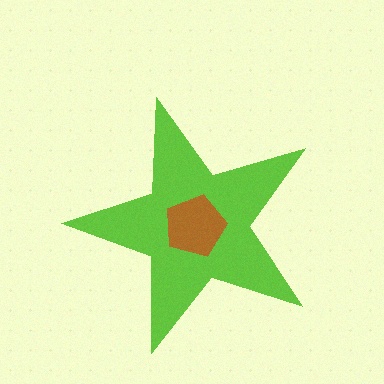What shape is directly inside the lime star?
The brown pentagon.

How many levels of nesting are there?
2.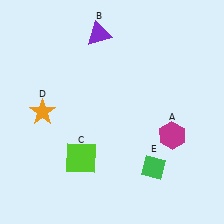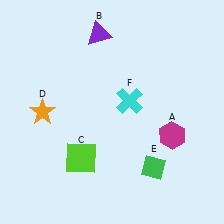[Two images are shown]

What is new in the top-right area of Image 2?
A cyan cross (F) was added in the top-right area of Image 2.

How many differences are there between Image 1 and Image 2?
There is 1 difference between the two images.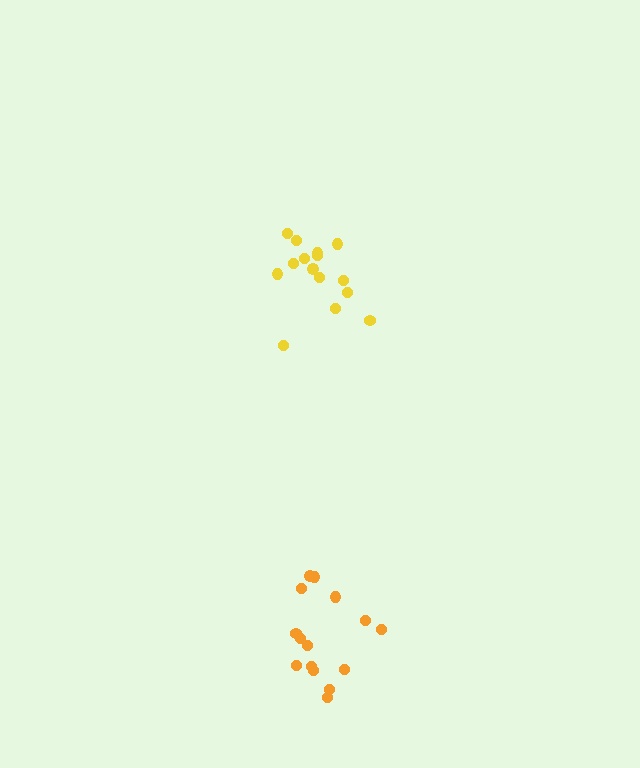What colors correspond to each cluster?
The clusters are colored: orange, yellow.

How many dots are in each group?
Group 1: 15 dots, Group 2: 15 dots (30 total).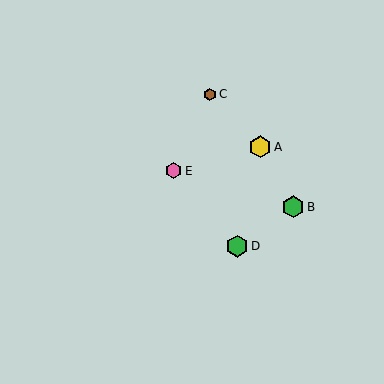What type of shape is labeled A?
Shape A is a yellow hexagon.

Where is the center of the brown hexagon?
The center of the brown hexagon is at (210, 94).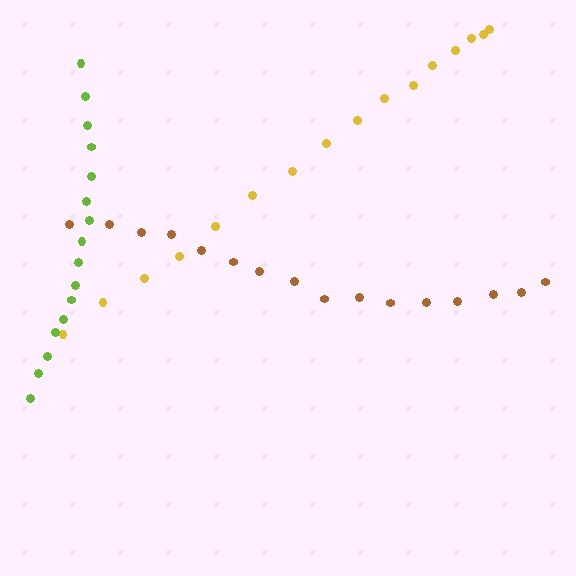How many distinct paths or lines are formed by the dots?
There are 3 distinct paths.